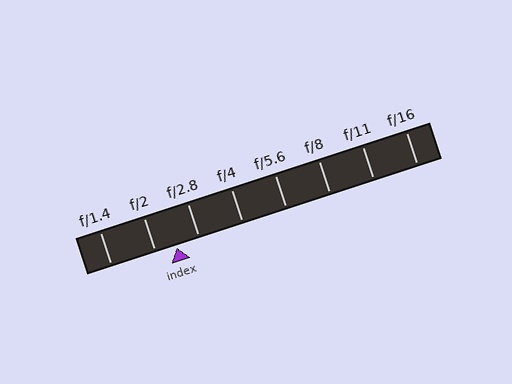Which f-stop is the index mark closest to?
The index mark is closest to f/2.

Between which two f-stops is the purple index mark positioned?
The index mark is between f/2 and f/2.8.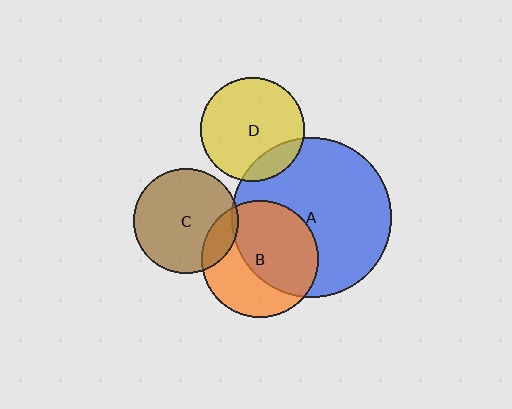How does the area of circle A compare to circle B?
Approximately 1.9 times.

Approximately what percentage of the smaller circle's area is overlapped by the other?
Approximately 5%.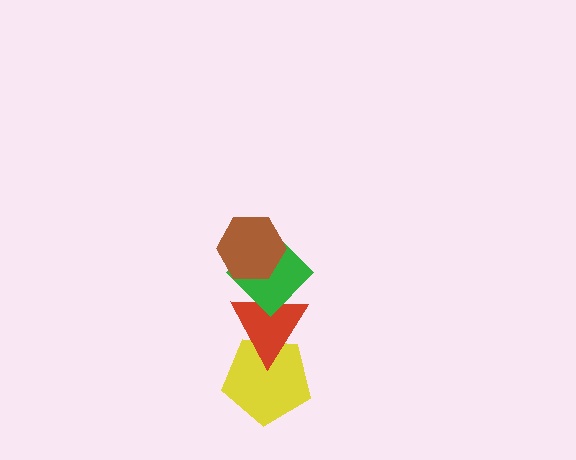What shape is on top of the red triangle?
The green diamond is on top of the red triangle.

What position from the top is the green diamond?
The green diamond is 2nd from the top.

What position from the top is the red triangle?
The red triangle is 3rd from the top.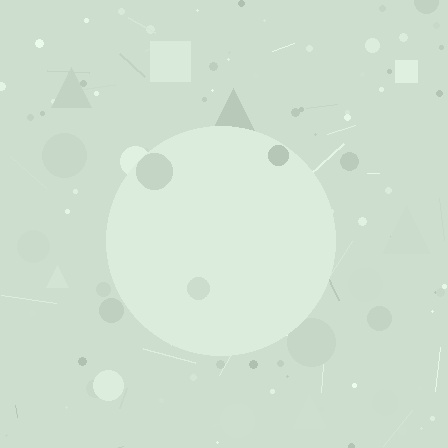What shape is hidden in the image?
A circle is hidden in the image.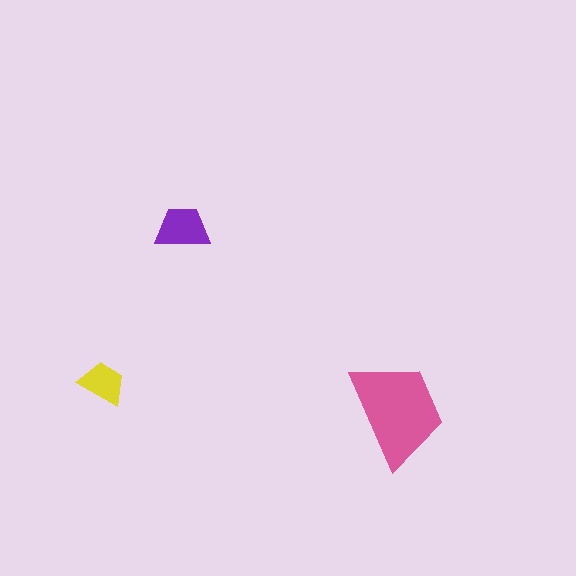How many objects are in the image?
There are 3 objects in the image.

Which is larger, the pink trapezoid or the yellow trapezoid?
The pink one.